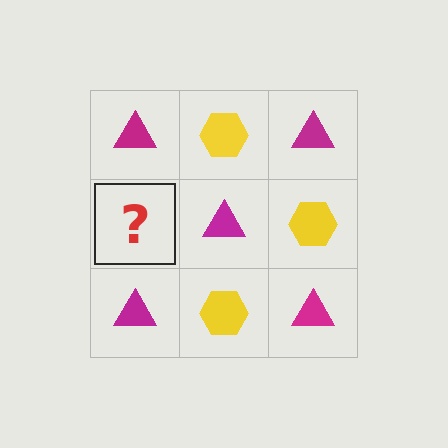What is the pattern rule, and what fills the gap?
The rule is that it alternates magenta triangle and yellow hexagon in a checkerboard pattern. The gap should be filled with a yellow hexagon.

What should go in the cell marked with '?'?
The missing cell should contain a yellow hexagon.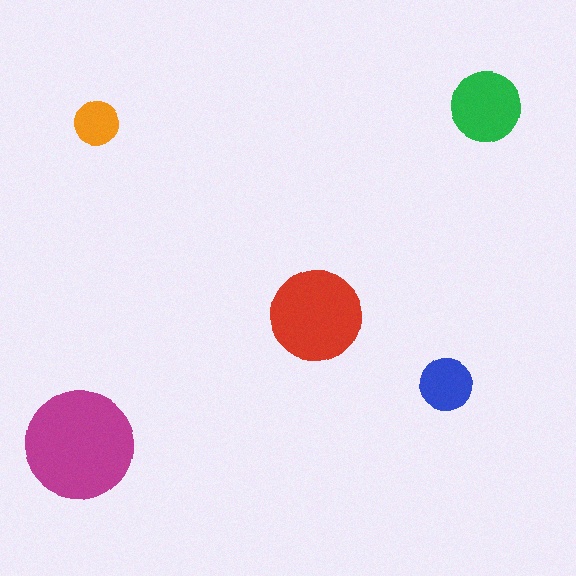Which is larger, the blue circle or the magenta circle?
The magenta one.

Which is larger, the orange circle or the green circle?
The green one.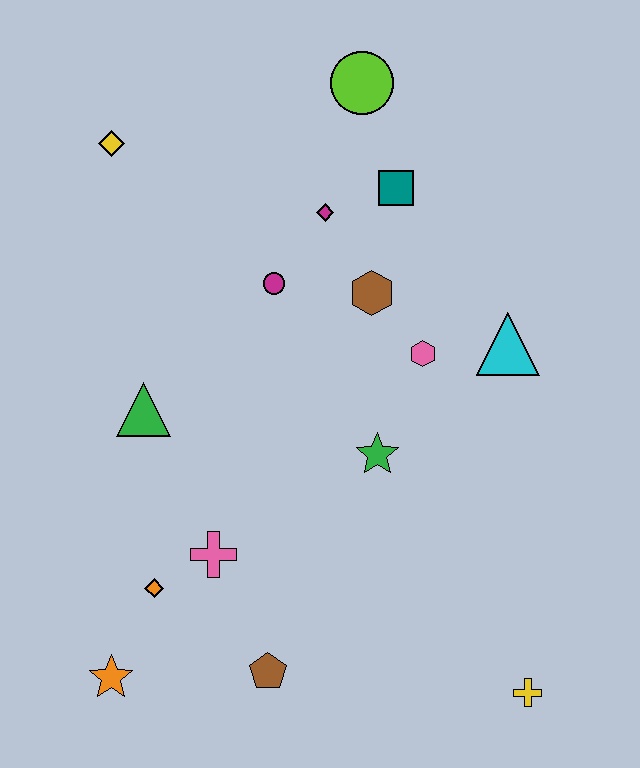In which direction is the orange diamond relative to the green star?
The orange diamond is to the left of the green star.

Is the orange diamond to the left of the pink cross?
Yes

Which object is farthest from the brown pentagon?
The lime circle is farthest from the brown pentagon.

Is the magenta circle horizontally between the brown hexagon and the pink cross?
Yes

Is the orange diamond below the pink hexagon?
Yes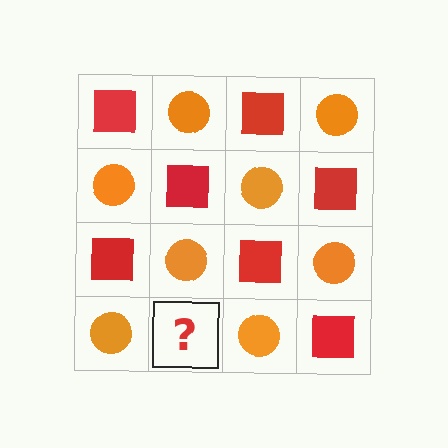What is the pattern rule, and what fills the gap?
The rule is that it alternates red square and orange circle in a checkerboard pattern. The gap should be filled with a red square.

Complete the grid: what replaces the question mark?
The question mark should be replaced with a red square.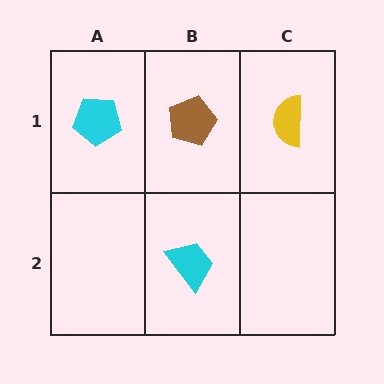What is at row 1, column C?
A yellow semicircle.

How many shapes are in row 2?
1 shape.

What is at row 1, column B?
A brown pentagon.